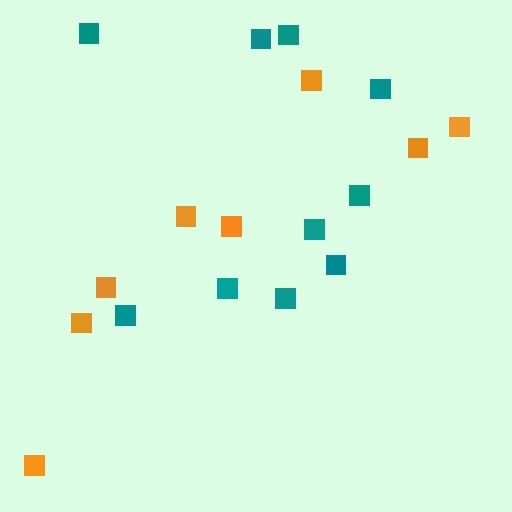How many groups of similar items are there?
There are 2 groups: one group of teal squares (10) and one group of orange squares (8).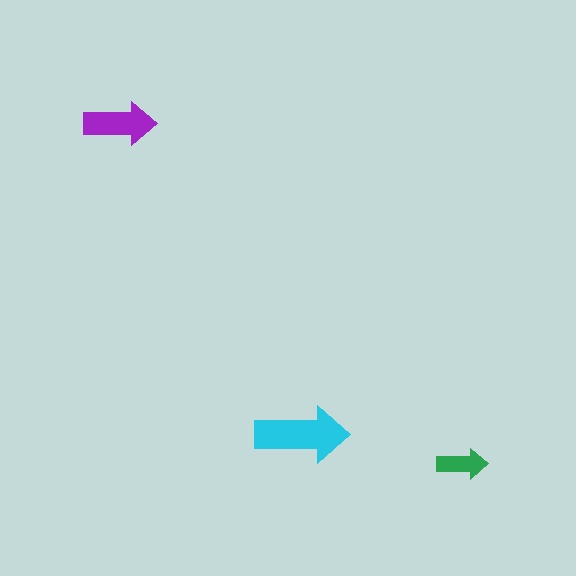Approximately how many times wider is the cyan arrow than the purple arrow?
About 1.5 times wider.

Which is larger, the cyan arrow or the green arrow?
The cyan one.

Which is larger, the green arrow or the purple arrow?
The purple one.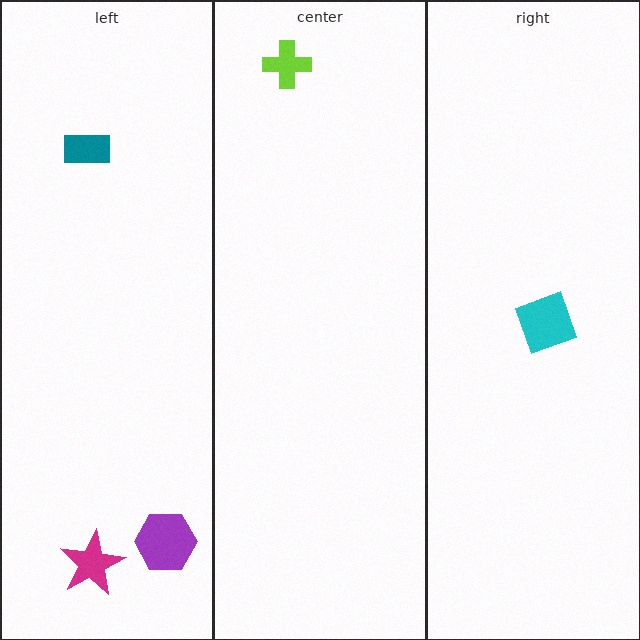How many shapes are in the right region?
1.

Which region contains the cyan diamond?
The right region.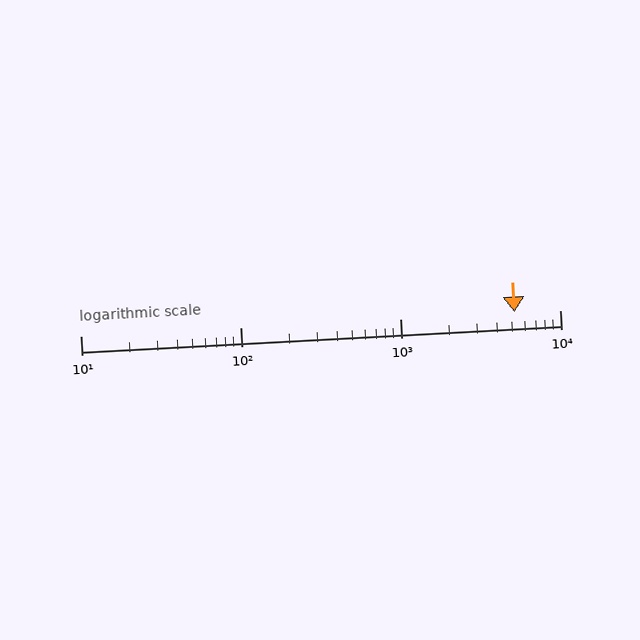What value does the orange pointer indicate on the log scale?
The pointer indicates approximately 5200.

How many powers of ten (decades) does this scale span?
The scale spans 3 decades, from 10 to 10000.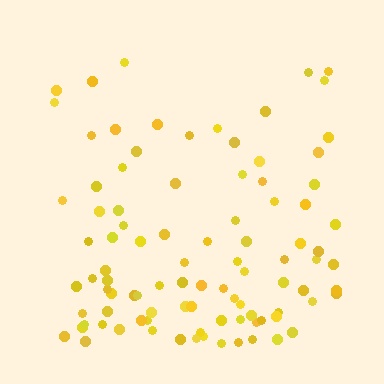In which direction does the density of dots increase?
From top to bottom, with the bottom side densest.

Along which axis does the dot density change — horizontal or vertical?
Vertical.